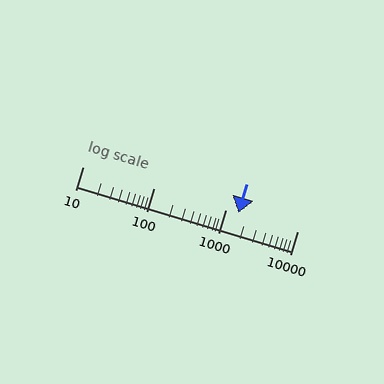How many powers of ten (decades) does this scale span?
The scale spans 3 decades, from 10 to 10000.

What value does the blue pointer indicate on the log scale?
The pointer indicates approximately 1500.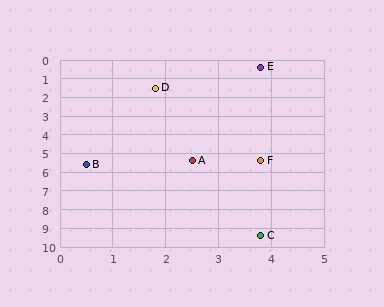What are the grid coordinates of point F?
Point F is at approximately (3.8, 5.4).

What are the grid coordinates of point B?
Point B is at approximately (0.5, 5.6).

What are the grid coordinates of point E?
Point E is at approximately (3.8, 0.4).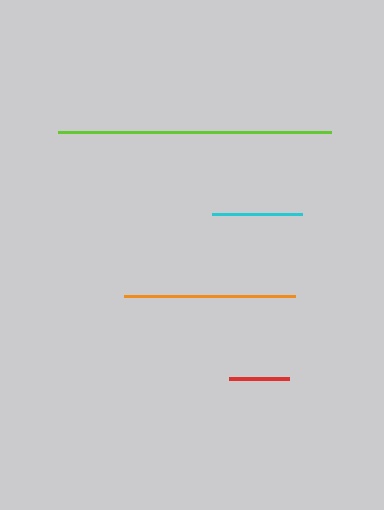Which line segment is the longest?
The lime line is the longest at approximately 272 pixels.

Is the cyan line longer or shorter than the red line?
The cyan line is longer than the red line.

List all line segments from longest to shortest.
From longest to shortest: lime, orange, cyan, red.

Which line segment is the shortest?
The red line is the shortest at approximately 60 pixels.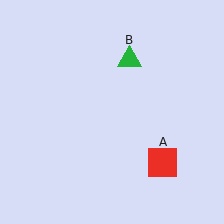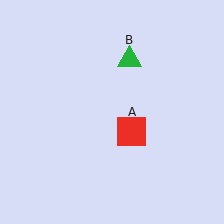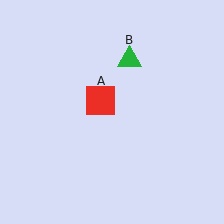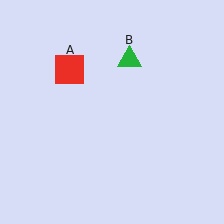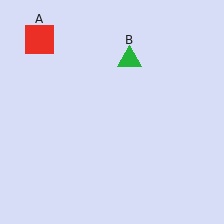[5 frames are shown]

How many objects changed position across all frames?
1 object changed position: red square (object A).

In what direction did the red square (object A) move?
The red square (object A) moved up and to the left.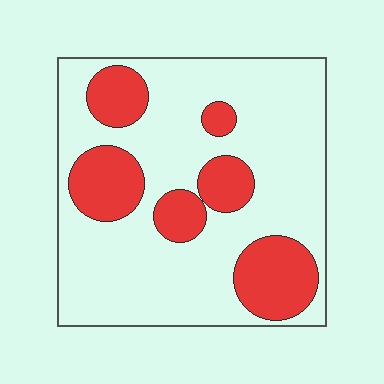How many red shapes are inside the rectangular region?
6.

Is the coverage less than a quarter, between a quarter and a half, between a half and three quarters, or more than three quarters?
Between a quarter and a half.